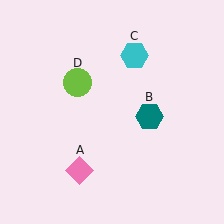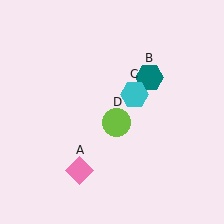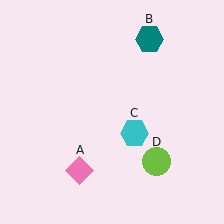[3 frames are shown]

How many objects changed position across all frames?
3 objects changed position: teal hexagon (object B), cyan hexagon (object C), lime circle (object D).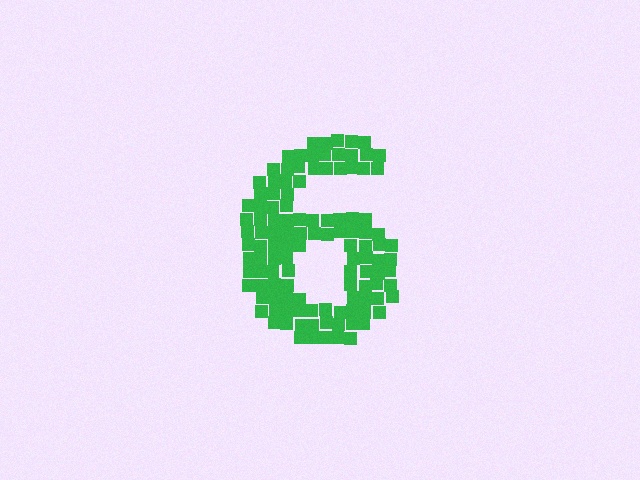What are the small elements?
The small elements are squares.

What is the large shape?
The large shape is the digit 6.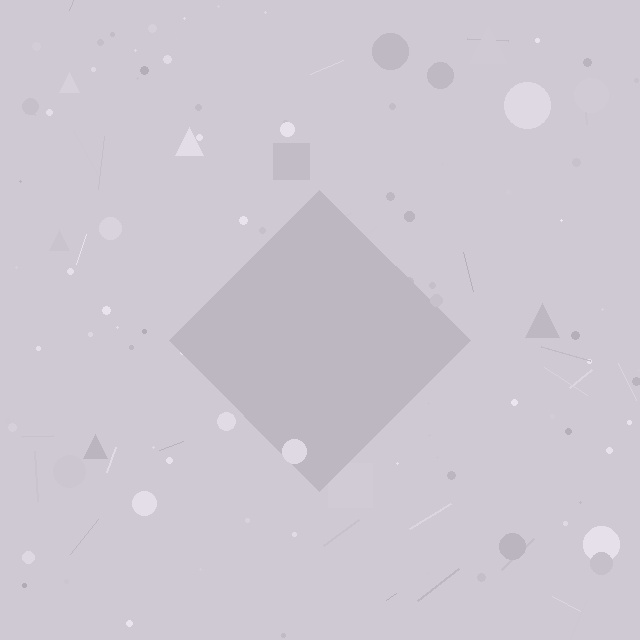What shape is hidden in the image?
A diamond is hidden in the image.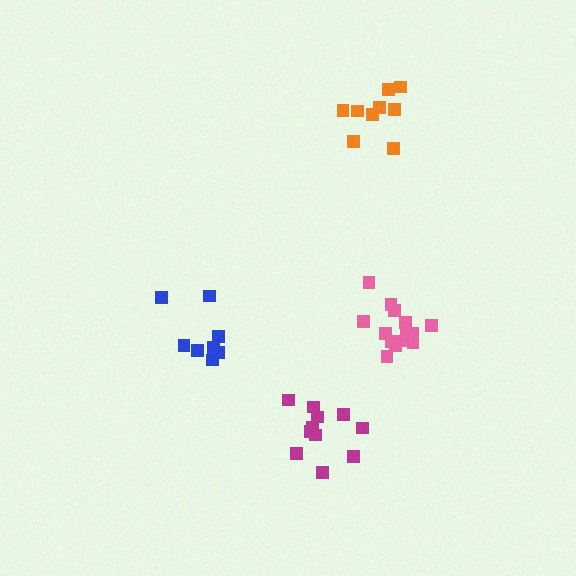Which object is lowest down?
The magenta cluster is bottommost.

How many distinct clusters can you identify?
There are 4 distinct clusters.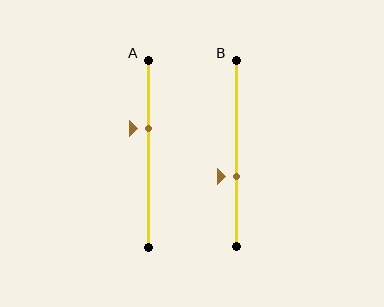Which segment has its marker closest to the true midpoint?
Segment B has its marker closest to the true midpoint.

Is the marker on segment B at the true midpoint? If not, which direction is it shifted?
No, the marker on segment B is shifted downward by about 13% of the segment length.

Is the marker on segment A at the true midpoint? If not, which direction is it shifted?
No, the marker on segment A is shifted upward by about 13% of the segment length.